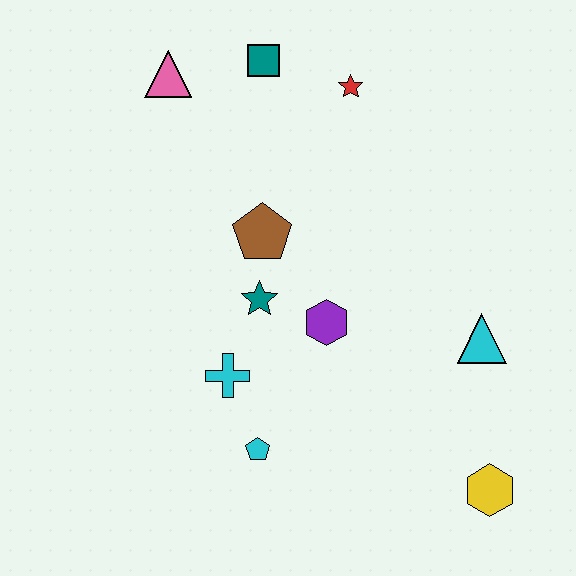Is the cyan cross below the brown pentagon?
Yes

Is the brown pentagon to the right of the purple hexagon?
No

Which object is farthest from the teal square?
The yellow hexagon is farthest from the teal square.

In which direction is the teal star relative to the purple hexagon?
The teal star is to the left of the purple hexagon.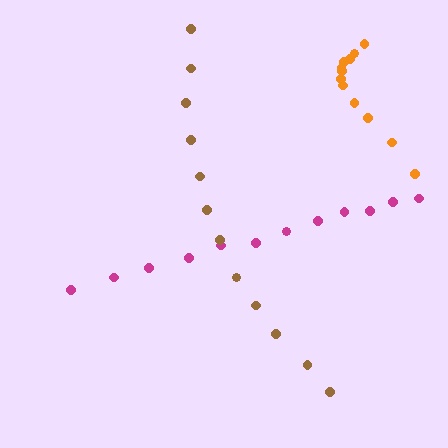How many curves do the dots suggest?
There are 3 distinct paths.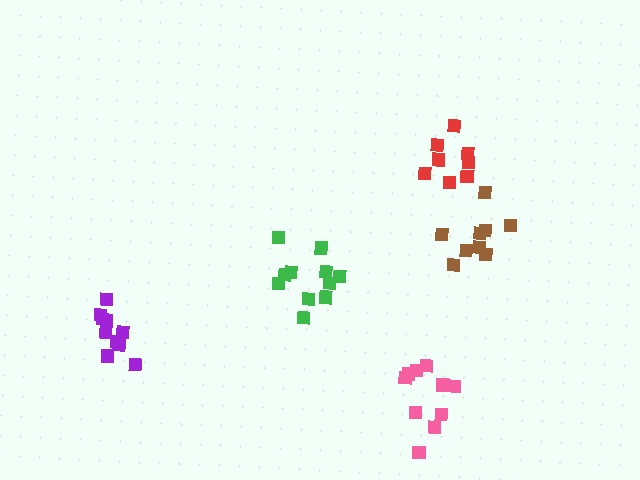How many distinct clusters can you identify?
There are 5 distinct clusters.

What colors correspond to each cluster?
The clusters are colored: green, brown, pink, purple, red.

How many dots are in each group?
Group 1: 11 dots, Group 2: 9 dots, Group 3: 10 dots, Group 4: 10 dots, Group 5: 8 dots (48 total).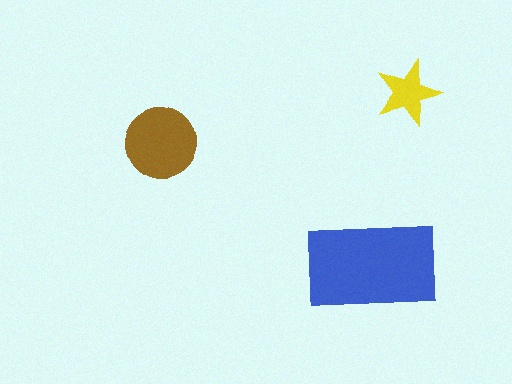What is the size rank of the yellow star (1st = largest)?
3rd.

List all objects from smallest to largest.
The yellow star, the brown circle, the blue rectangle.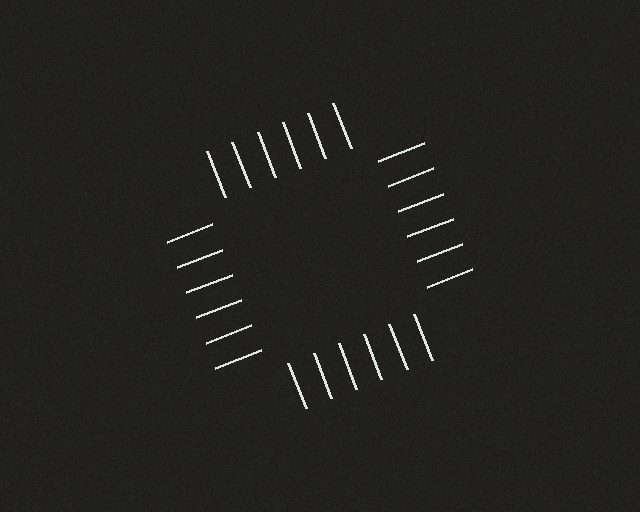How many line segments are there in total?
24 — 6 along each of the 4 edges.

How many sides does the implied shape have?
4 sides — the line-ends trace a square.